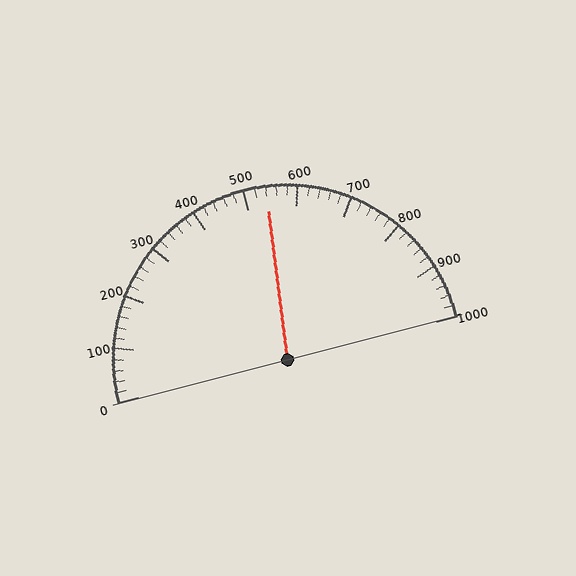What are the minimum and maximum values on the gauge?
The gauge ranges from 0 to 1000.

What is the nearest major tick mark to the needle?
The nearest major tick mark is 500.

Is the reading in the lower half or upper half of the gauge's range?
The reading is in the upper half of the range (0 to 1000).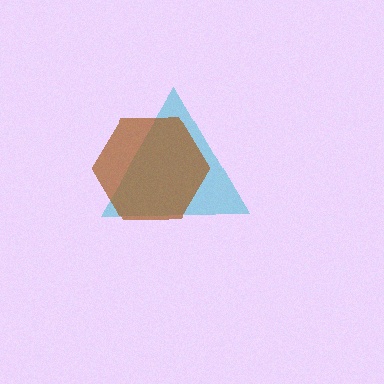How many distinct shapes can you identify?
There are 2 distinct shapes: a cyan triangle, a brown hexagon.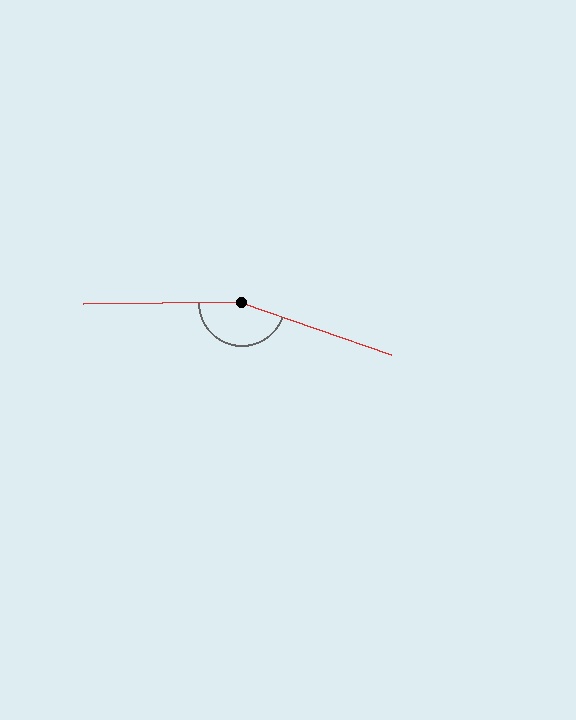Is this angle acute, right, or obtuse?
It is obtuse.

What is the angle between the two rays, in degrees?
Approximately 160 degrees.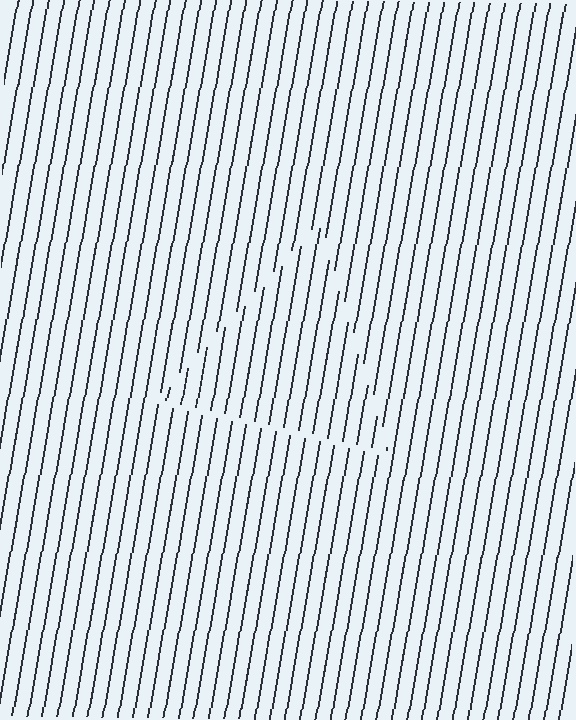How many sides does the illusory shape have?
3 sides — the line-ends trace a triangle.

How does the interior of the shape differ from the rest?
The interior of the shape contains the same grating, shifted by half a period — the contour is defined by the phase discontinuity where line-ends from the inner and outer gratings abut.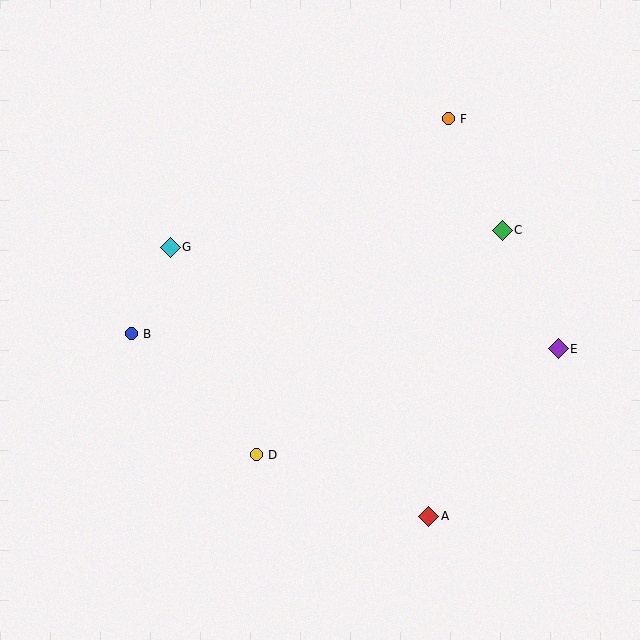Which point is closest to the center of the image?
Point D at (256, 455) is closest to the center.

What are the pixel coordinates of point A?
Point A is at (429, 516).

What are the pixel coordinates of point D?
Point D is at (256, 455).